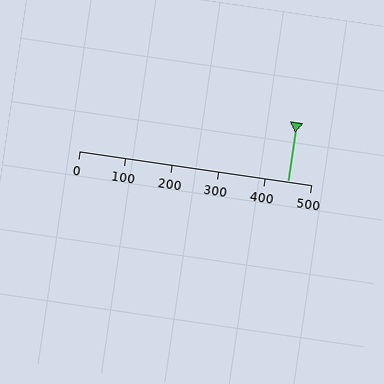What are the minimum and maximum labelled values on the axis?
The axis runs from 0 to 500.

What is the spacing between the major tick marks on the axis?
The major ticks are spaced 100 apart.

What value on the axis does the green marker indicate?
The marker indicates approximately 450.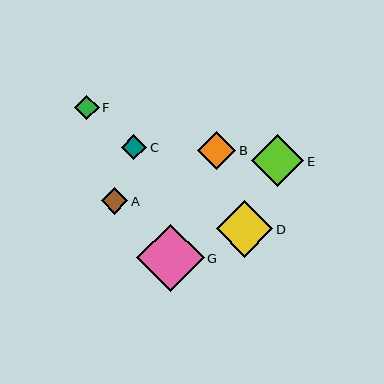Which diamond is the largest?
Diamond G is the largest with a size of approximately 67 pixels.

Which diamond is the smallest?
Diamond F is the smallest with a size of approximately 25 pixels.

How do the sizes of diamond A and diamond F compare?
Diamond A and diamond F are approximately the same size.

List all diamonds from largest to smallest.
From largest to smallest: G, D, E, B, A, C, F.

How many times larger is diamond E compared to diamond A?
Diamond E is approximately 2.0 times the size of diamond A.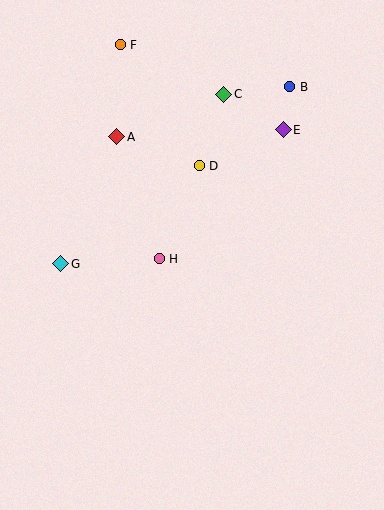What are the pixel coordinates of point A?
Point A is at (117, 137).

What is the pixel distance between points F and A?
The distance between F and A is 92 pixels.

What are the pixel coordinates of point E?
Point E is at (283, 130).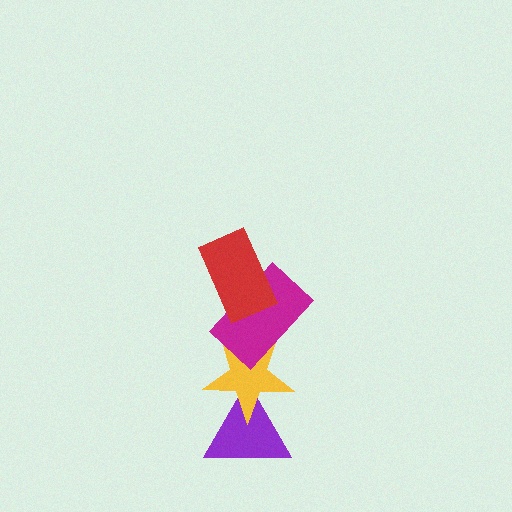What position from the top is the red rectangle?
The red rectangle is 1st from the top.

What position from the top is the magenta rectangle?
The magenta rectangle is 2nd from the top.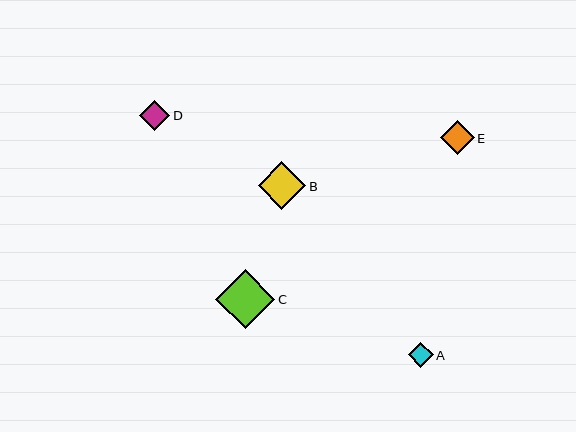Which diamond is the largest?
Diamond C is the largest with a size of approximately 59 pixels.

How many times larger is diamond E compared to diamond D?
Diamond E is approximately 1.1 times the size of diamond D.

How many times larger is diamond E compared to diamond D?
Diamond E is approximately 1.1 times the size of diamond D.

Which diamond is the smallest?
Diamond A is the smallest with a size of approximately 25 pixels.